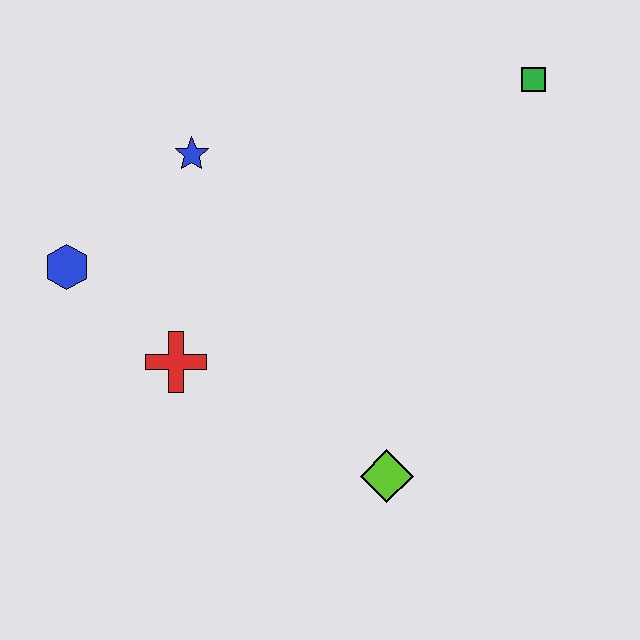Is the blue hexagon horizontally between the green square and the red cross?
No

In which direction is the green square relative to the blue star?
The green square is to the right of the blue star.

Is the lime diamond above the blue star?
No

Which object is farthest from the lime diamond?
The green square is farthest from the lime diamond.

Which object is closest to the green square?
The blue star is closest to the green square.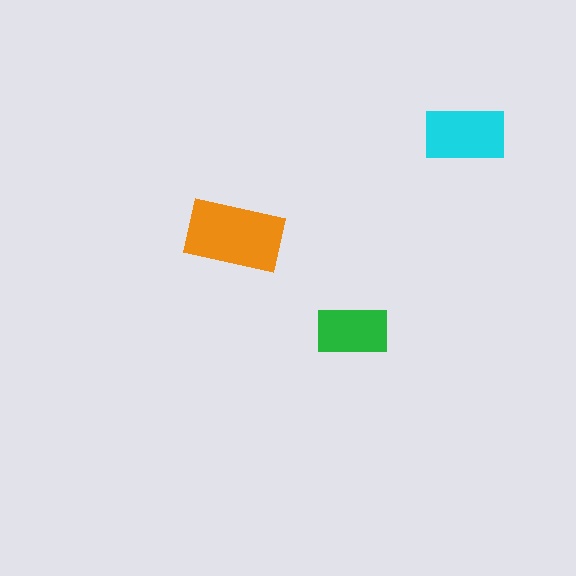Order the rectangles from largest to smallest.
the orange one, the cyan one, the green one.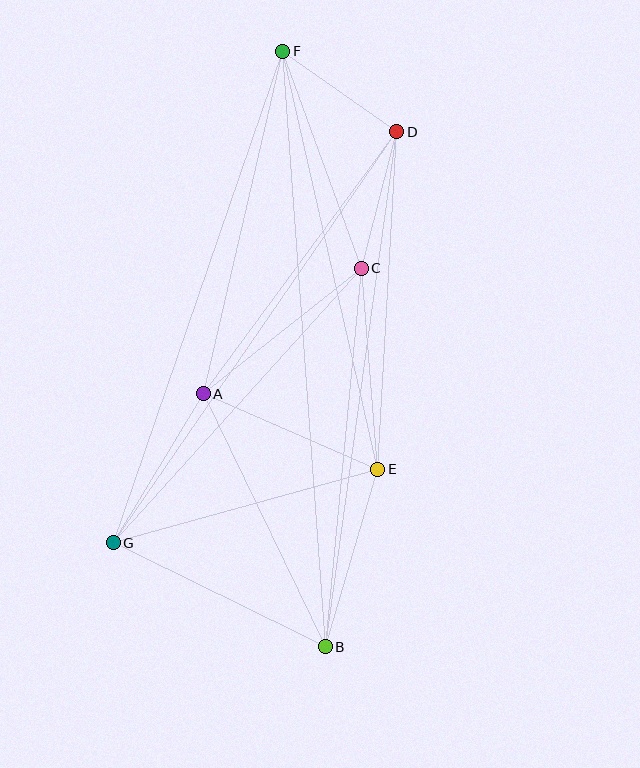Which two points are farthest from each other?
Points B and F are farthest from each other.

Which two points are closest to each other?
Points D and F are closest to each other.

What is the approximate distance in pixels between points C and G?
The distance between C and G is approximately 370 pixels.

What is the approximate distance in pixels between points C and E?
The distance between C and E is approximately 201 pixels.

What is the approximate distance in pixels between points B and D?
The distance between B and D is approximately 520 pixels.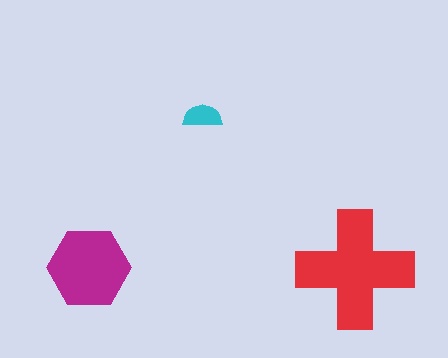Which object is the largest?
The red cross.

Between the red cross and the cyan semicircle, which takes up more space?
The red cross.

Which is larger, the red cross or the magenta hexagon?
The red cross.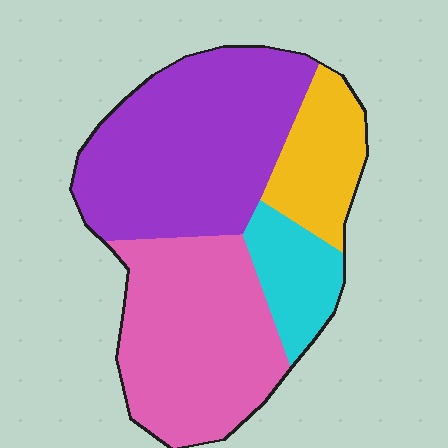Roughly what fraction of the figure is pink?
Pink takes up about one third (1/3) of the figure.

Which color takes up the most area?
Purple, at roughly 40%.